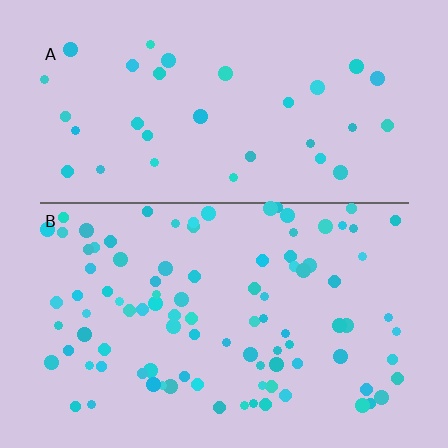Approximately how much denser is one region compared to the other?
Approximately 2.8× — region B over region A.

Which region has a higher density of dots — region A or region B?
B (the bottom).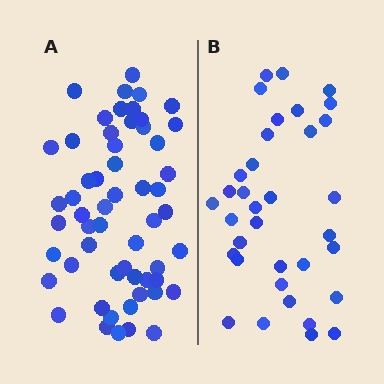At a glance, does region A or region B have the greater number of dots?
Region A (the left region) has more dots.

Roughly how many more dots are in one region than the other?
Region A has approximately 20 more dots than region B.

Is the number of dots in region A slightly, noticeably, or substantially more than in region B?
Region A has substantially more. The ratio is roughly 1.6 to 1.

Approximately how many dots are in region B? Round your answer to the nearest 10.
About 40 dots. (The exact count is 35, which rounds to 40.)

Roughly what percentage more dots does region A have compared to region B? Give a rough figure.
About 60% more.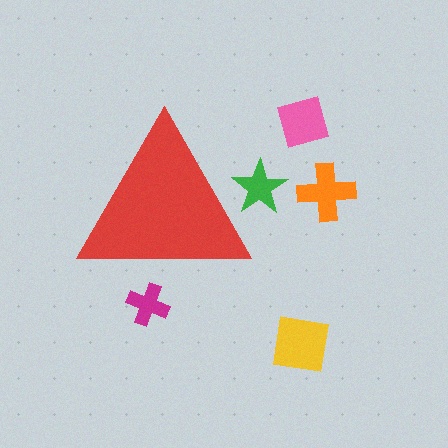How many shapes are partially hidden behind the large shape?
2 shapes are partially hidden.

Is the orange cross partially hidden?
No, the orange cross is fully visible.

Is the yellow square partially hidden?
No, the yellow square is fully visible.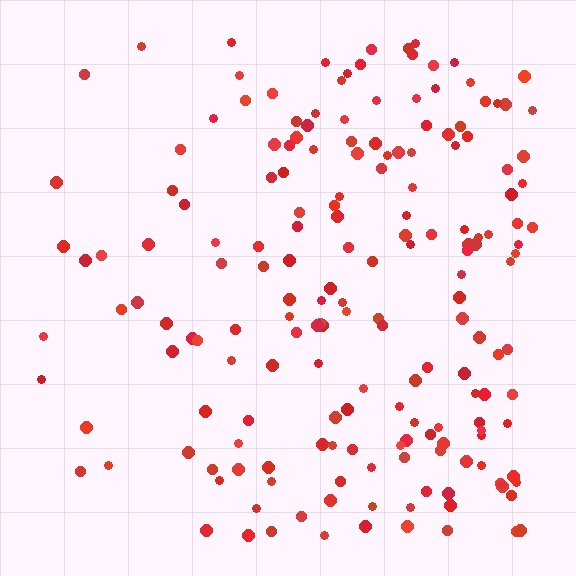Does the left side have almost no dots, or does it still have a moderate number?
Still a moderate number, just noticeably fewer than the right.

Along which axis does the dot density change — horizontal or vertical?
Horizontal.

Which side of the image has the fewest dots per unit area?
The left.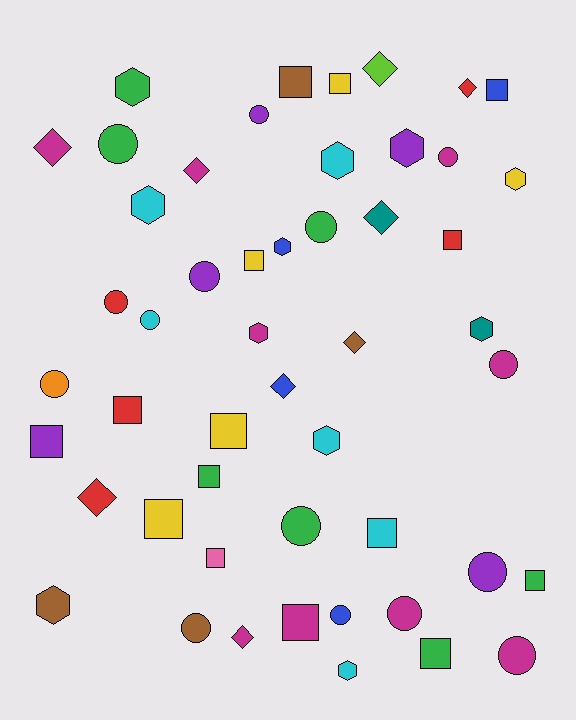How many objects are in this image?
There are 50 objects.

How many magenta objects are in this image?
There are 9 magenta objects.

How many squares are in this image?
There are 15 squares.